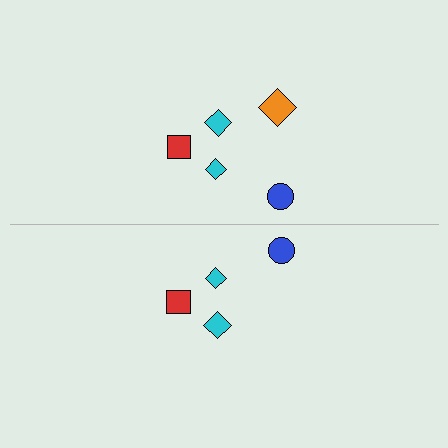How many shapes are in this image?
There are 9 shapes in this image.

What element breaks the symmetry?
A orange diamond is missing from the bottom side.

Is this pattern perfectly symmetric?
No, the pattern is not perfectly symmetric. A orange diamond is missing from the bottom side.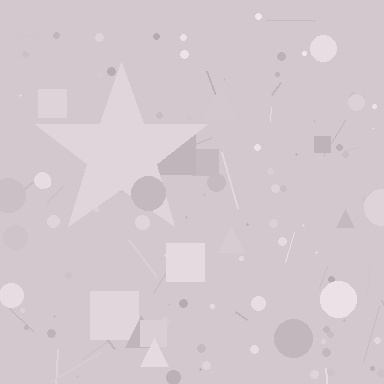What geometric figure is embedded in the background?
A star is embedded in the background.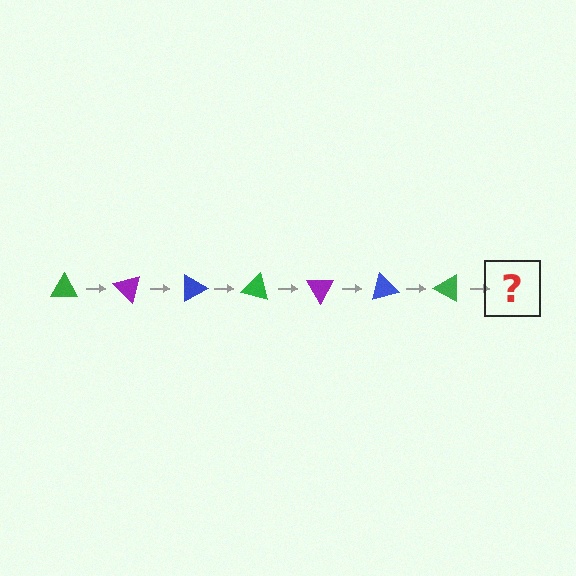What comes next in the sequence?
The next element should be a purple triangle, rotated 315 degrees from the start.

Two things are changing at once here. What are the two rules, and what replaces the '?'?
The two rules are that it rotates 45 degrees each step and the color cycles through green, purple, and blue. The '?' should be a purple triangle, rotated 315 degrees from the start.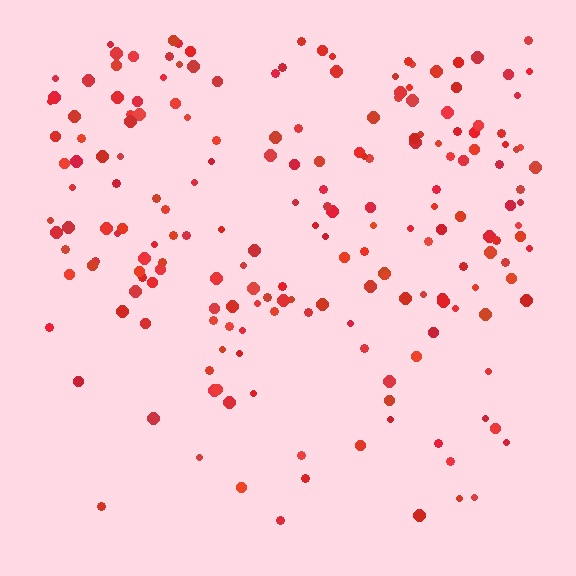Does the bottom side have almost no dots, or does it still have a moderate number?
Still a moderate number, just noticeably fewer than the top.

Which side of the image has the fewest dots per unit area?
The bottom.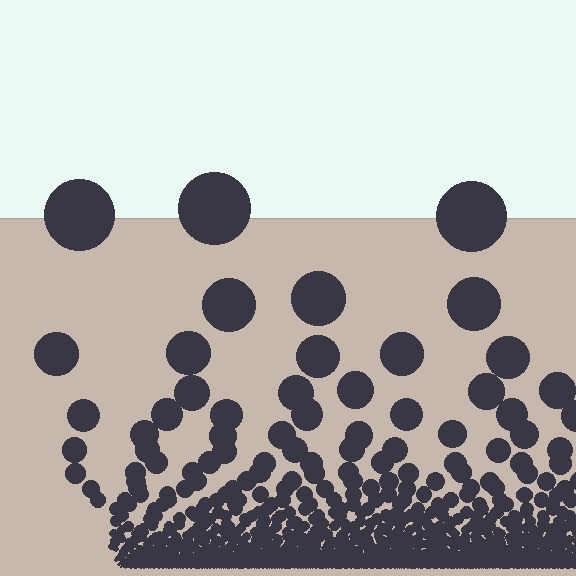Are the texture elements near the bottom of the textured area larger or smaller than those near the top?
Smaller. The gradient is inverted — elements near the bottom are smaller and denser.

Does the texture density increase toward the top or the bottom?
Density increases toward the bottom.